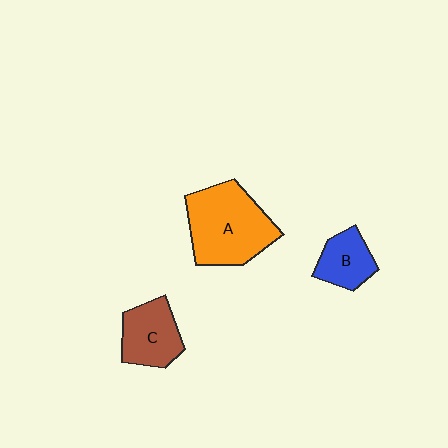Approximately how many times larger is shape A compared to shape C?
Approximately 1.7 times.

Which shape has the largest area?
Shape A (orange).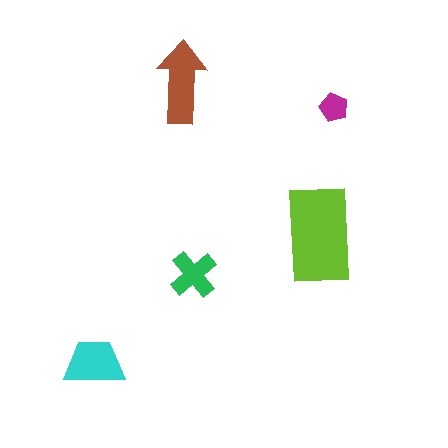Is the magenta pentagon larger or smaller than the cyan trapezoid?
Smaller.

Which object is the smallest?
The magenta pentagon.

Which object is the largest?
The lime rectangle.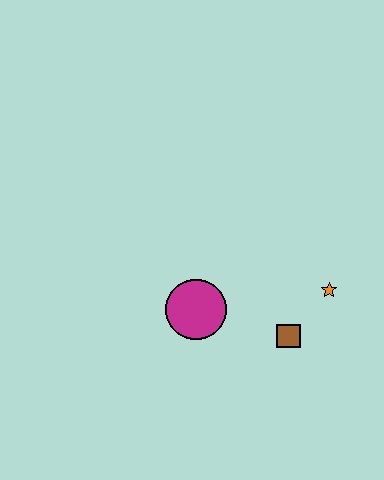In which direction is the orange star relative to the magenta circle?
The orange star is to the right of the magenta circle.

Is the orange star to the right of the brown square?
Yes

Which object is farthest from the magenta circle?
The orange star is farthest from the magenta circle.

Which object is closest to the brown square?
The orange star is closest to the brown square.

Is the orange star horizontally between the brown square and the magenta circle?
No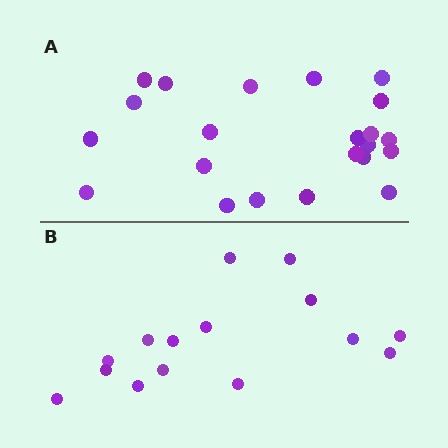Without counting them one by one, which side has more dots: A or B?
Region A (the top region) has more dots.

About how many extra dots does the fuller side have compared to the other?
Region A has roughly 8 or so more dots than region B.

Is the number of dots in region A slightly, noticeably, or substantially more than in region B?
Region A has substantially more. The ratio is roughly 1.5 to 1.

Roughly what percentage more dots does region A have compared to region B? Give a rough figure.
About 45% more.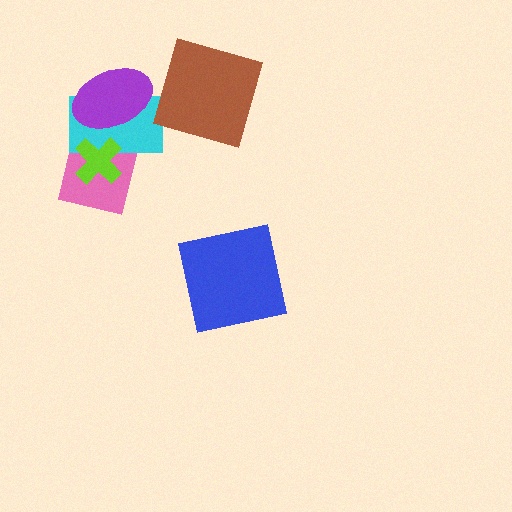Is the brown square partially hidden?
No, no other shape covers it.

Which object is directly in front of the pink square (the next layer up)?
The cyan rectangle is directly in front of the pink square.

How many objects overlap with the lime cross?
2 objects overlap with the lime cross.